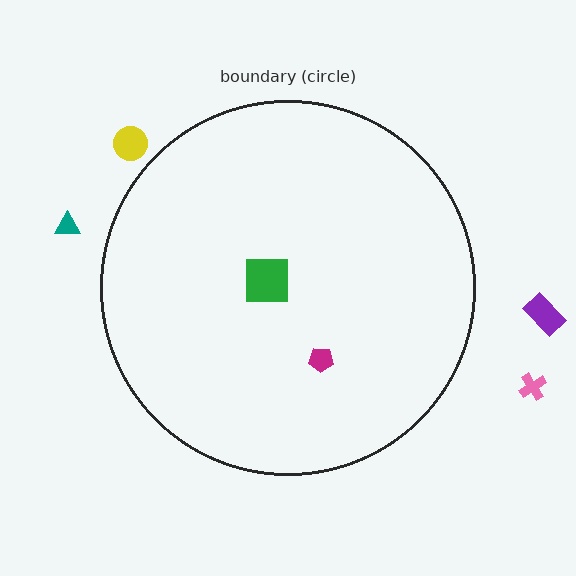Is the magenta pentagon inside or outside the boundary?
Inside.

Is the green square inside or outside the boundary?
Inside.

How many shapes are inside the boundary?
2 inside, 4 outside.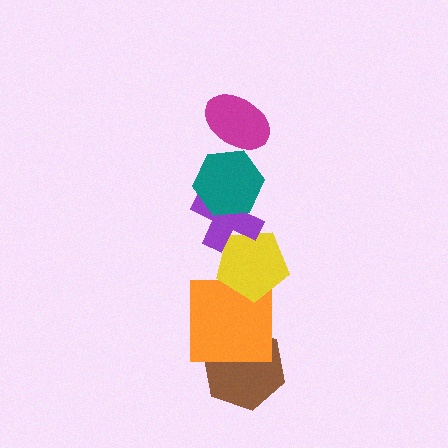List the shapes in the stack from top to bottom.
From top to bottom: the magenta ellipse, the teal hexagon, the purple cross, the yellow pentagon, the orange square, the brown hexagon.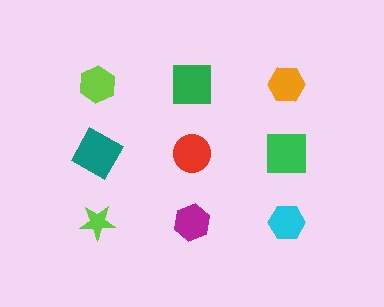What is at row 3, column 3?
A cyan hexagon.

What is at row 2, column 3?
A green square.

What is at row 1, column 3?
An orange hexagon.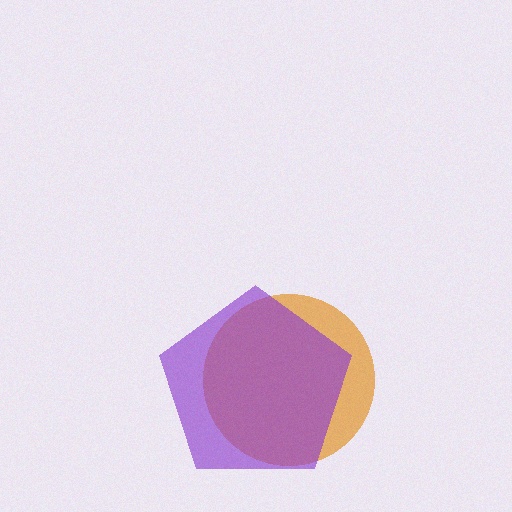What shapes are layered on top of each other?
The layered shapes are: an orange circle, a purple pentagon.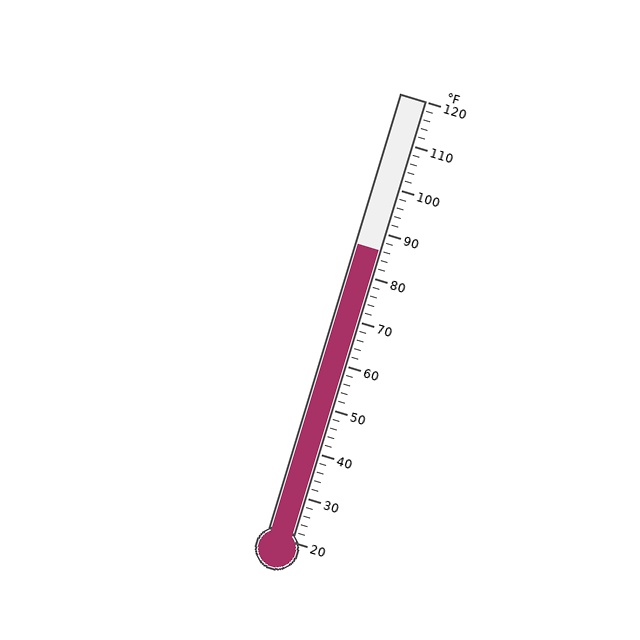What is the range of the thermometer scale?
The thermometer scale ranges from 20°F to 120°F.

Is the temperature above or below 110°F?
The temperature is below 110°F.